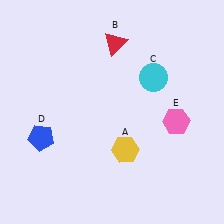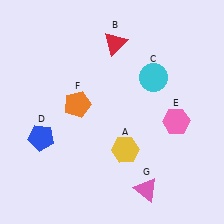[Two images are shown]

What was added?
An orange pentagon (F), a pink triangle (G) were added in Image 2.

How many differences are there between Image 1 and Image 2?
There are 2 differences between the two images.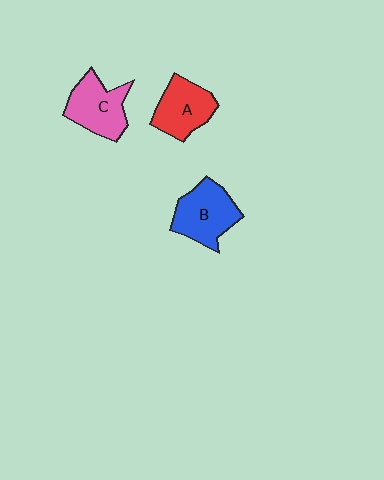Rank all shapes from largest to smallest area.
From largest to smallest: B (blue), C (pink), A (red).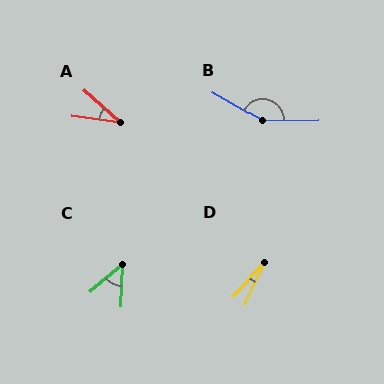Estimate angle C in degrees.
Approximately 48 degrees.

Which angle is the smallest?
D, at approximately 18 degrees.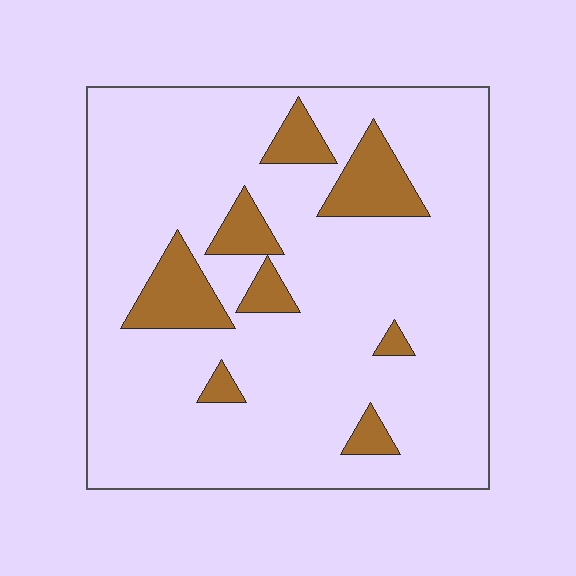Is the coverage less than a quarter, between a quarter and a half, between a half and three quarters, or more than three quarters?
Less than a quarter.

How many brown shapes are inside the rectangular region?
8.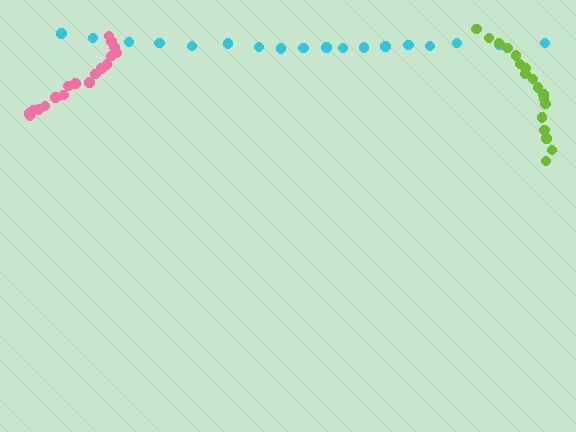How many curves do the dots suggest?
There are 3 distinct paths.